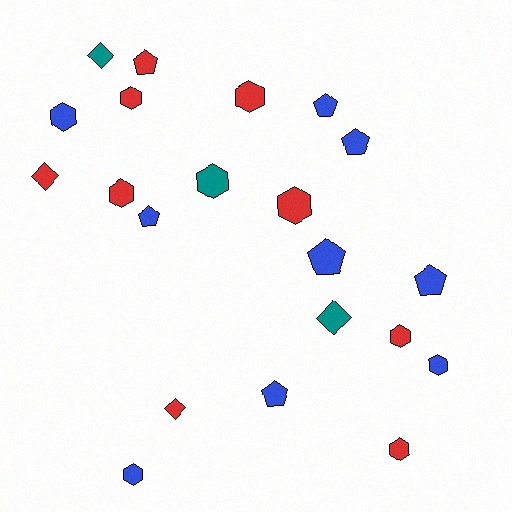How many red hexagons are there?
There are 6 red hexagons.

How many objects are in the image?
There are 21 objects.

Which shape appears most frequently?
Hexagon, with 10 objects.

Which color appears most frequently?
Blue, with 9 objects.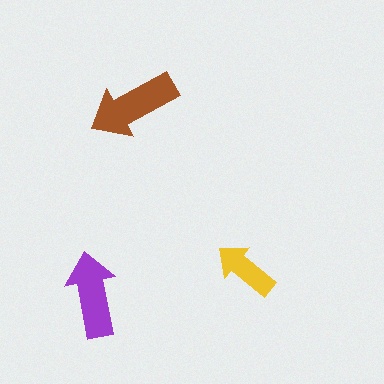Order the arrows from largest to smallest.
the brown one, the purple one, the yellow one.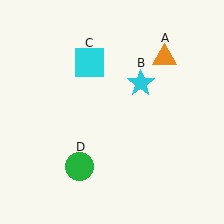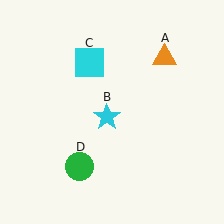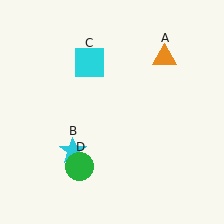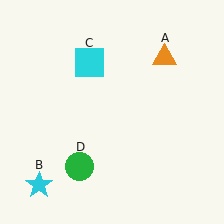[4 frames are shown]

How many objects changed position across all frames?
1 object changed position: cyan star (object B).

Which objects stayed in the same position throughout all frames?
Orange triangle (object A) and cyan square (object C) and green circle (object D) remained stationary.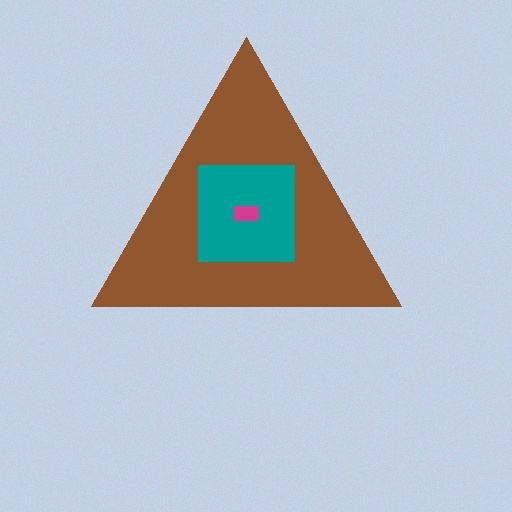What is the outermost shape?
The brown triangle.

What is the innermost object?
The magenta rectangle.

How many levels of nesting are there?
3.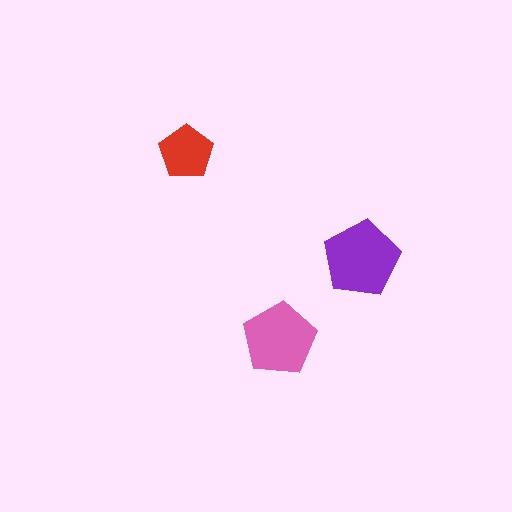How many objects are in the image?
There are 3 objects in the image.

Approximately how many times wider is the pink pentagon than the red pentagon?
About 1.5 times wider.